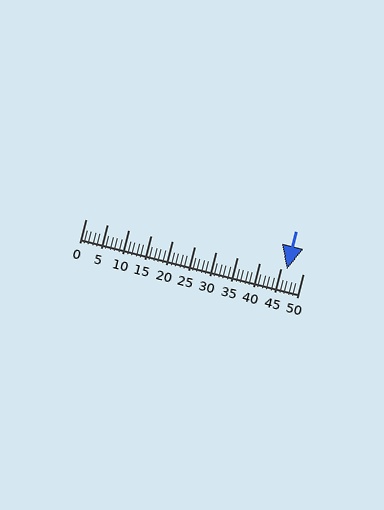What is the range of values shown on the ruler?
The ruler shows values from 0 to 50.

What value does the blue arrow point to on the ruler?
The blue arrow points to approximately 46.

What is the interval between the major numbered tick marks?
The major tick marks are spaced 5 units apart.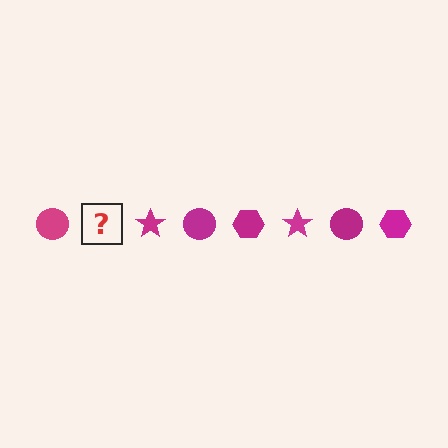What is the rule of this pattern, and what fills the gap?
The rule is that the pattern cycles through circle, hexagon, star shapes in magenta. The gap should be filled with a magenta hexagon.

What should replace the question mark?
The question mark should be replaced with a magenta hexagon.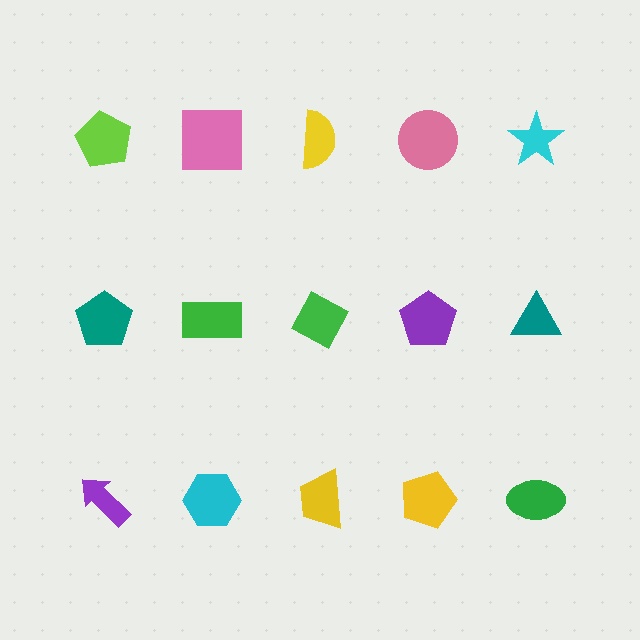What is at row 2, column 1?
A teal pentagon.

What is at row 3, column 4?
A yellow pentagon.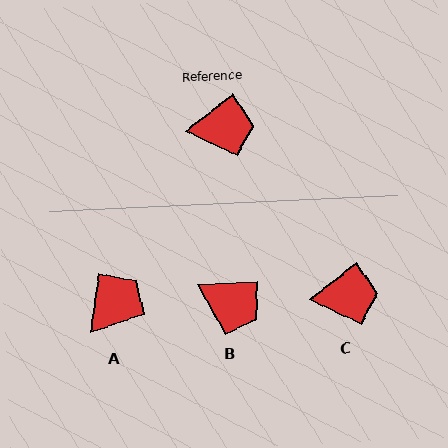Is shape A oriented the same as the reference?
No, it is off by about 44 degrees.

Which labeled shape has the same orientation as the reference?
C.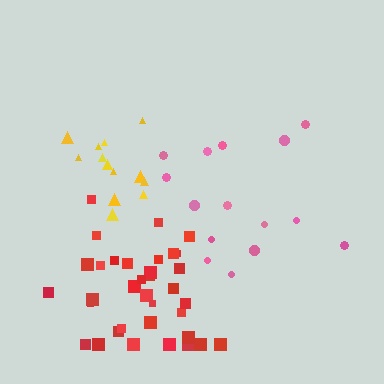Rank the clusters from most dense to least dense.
red, yellow, pink.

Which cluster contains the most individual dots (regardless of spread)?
Red (35).